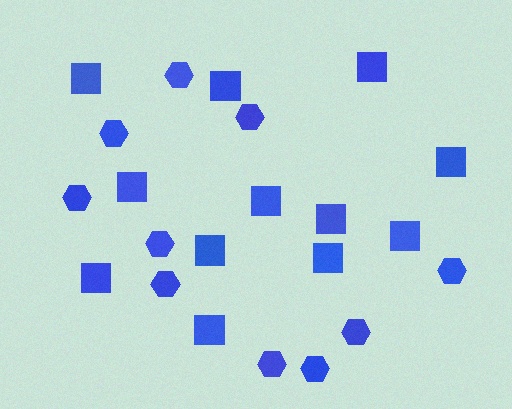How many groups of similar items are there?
There are 2 groups: one group of squares (12) and one group of hexagons (10).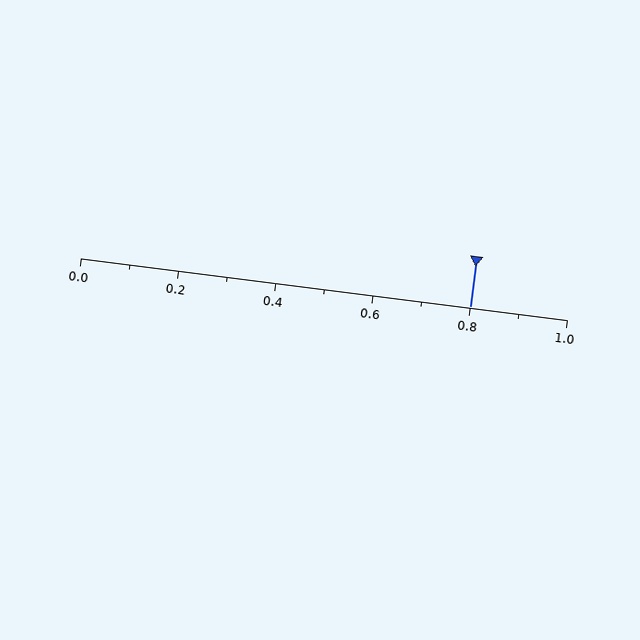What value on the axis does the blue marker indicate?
The marker indicates approximately 0.8.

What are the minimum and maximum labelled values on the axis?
The axis runs from 0.0 to 1.0.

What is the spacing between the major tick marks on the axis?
The major ticks are spaced 0.2 apart.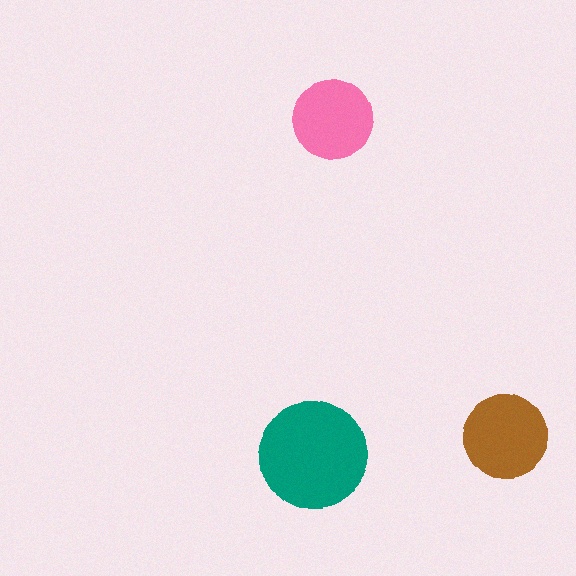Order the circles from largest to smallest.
the teal one, the brown one, the pink one.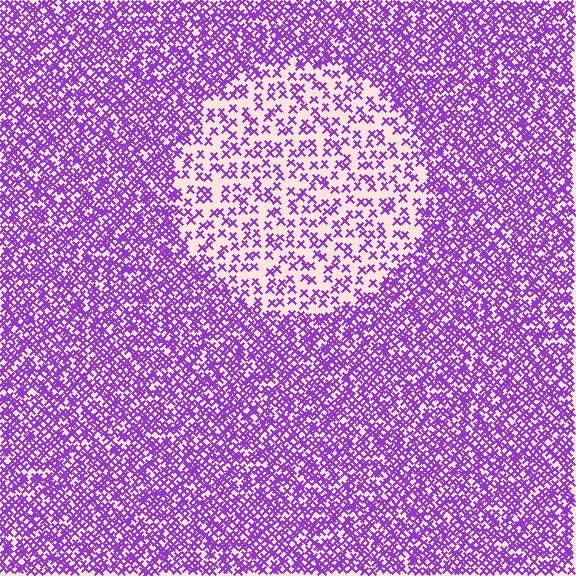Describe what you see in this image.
The image contains small purple elements arranged at two different densities. A circle-shaped region is visible where the elements are less densely packed than the surrounding area.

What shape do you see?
I see a circle.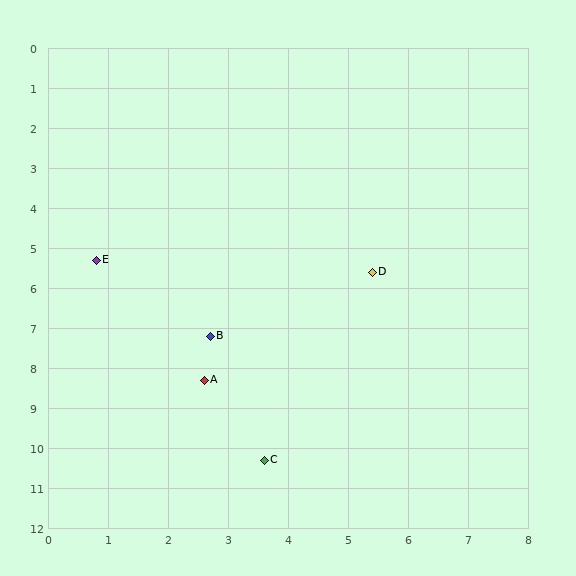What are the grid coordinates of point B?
Point B is at approximately (2.7, 7.2).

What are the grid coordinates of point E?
Point E is at approximately (0.8, 5.3).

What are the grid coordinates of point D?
Point D is at approximately (5.4, 5.6).